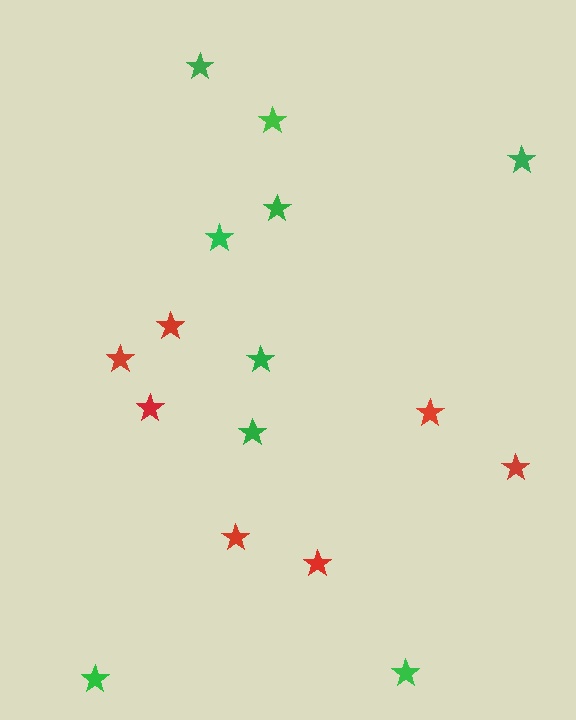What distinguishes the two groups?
There are 2 groups: one group of green stars (9) and one group of red stars (7).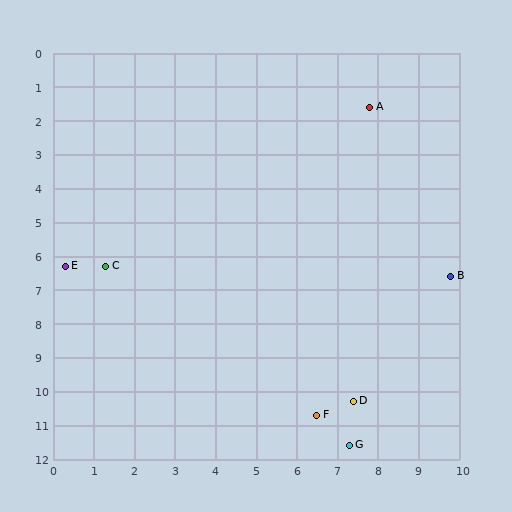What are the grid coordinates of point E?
Point E is at approximately (0.3, 6.3).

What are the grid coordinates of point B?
Point B is at approximately (9.8, 6.6).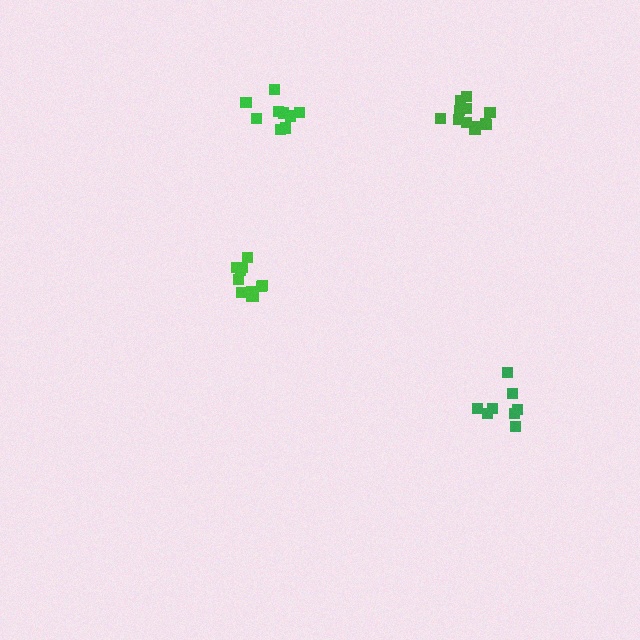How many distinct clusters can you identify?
There are 4 distinct clusters.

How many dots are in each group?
Group 1: 8 dots, Group 2: 11 dots, Group 3: 10 dots, Group 4: 12 dots (41 total).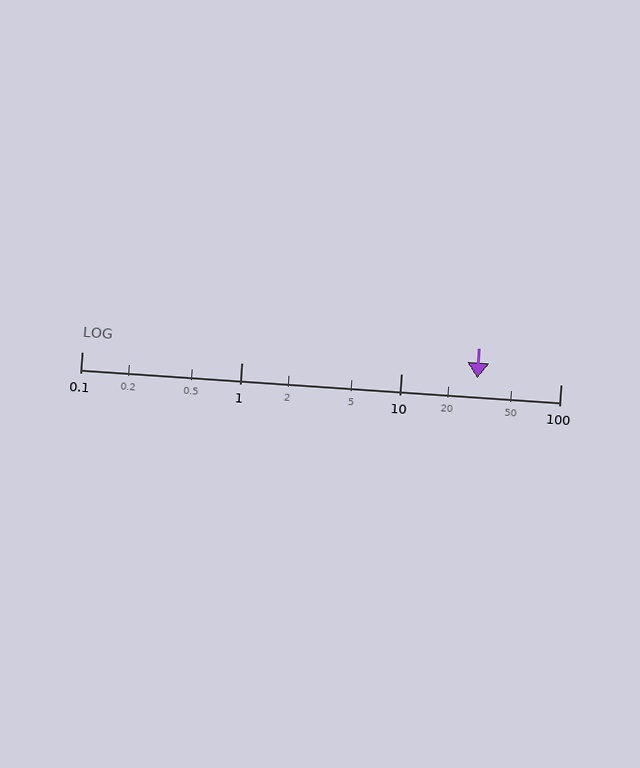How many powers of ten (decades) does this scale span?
The scale spans 3 decades, from 0.1 to 100.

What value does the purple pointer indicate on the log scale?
The pointer indicates approximately 30.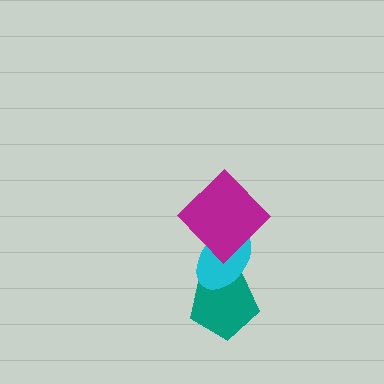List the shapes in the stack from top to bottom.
From top to bottom: the magenta diamond, the cyan ellipse, the teal pentagon.